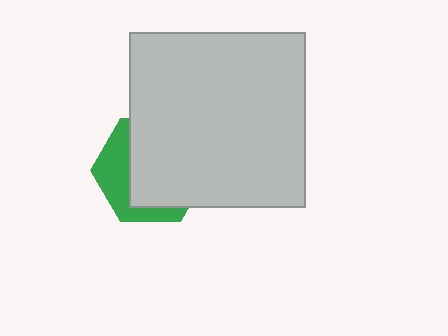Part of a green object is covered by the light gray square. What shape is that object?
It is a hexagon.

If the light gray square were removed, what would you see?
You would see the complete green hexagon.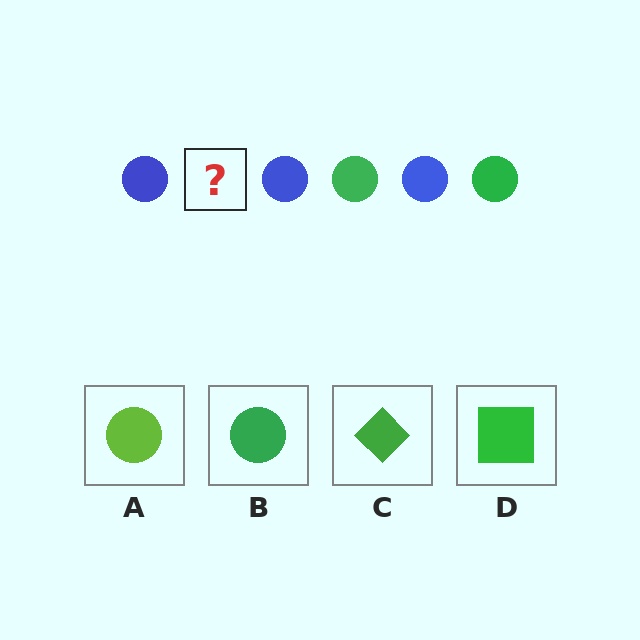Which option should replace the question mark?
Option B.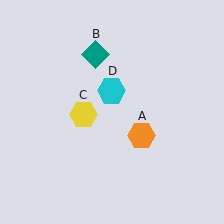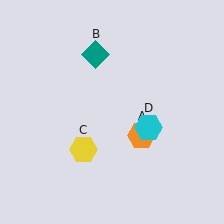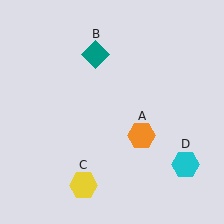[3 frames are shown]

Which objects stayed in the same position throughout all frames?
Orange hexagon (object A) and teal diamond (object B) remained stationary.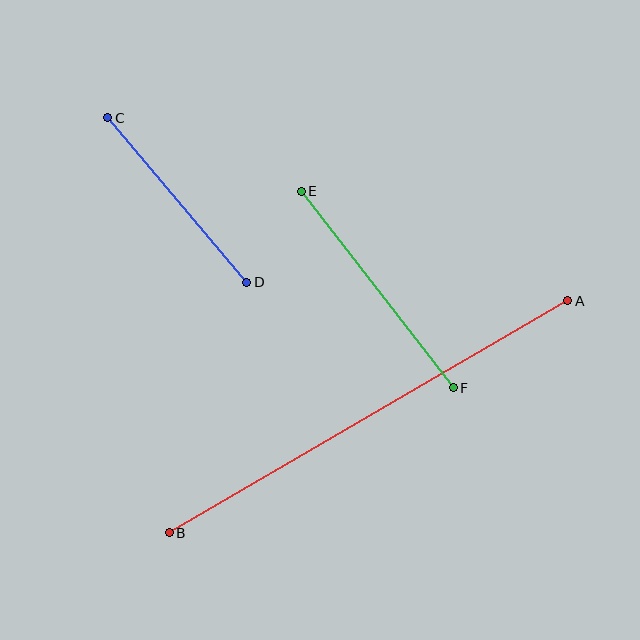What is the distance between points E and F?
The distance is approximately 249 pixels.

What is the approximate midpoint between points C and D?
The midpoint is at approximately (177, 200) pixels.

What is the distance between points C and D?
The distance is approximately 215 pixels.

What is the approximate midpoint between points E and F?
The midpoint is at approximately (377, 290) pixels.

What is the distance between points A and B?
The distance is approximately 461 pixels.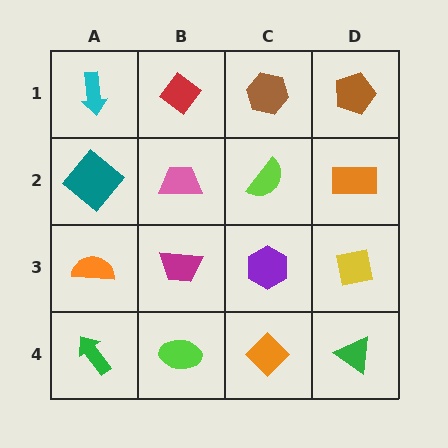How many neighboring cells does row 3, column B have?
4.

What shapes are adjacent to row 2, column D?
A brown pentagon (row 1, column D), a yellow square (row 3, column D), a lime semicircle (row 2, column C).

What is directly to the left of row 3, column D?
A purple hexagon.